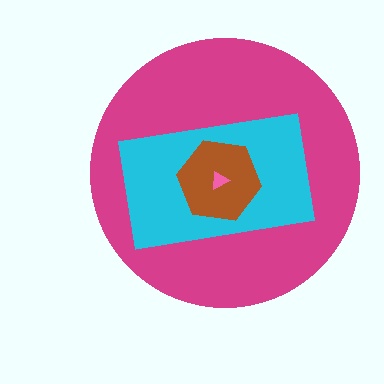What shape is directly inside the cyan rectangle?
The brown hexagon.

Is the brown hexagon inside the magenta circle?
Yes.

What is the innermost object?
The pink triangle.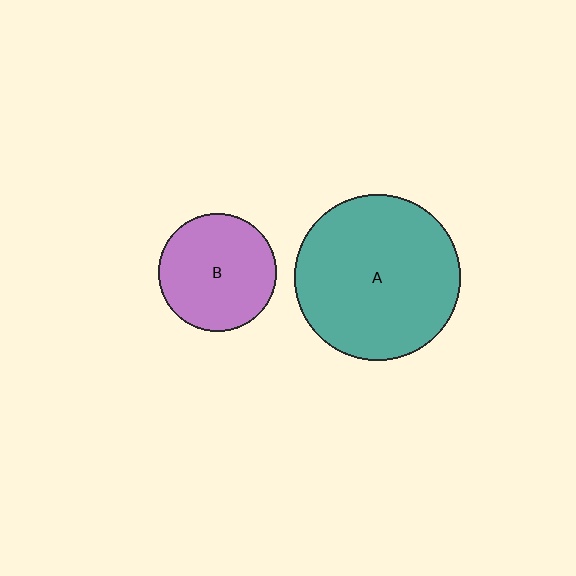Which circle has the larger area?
Circle A (teal).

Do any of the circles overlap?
No, none of the circles overlap.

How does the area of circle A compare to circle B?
Approximately 2.0 times.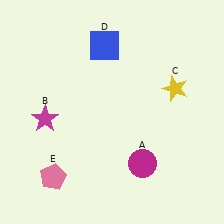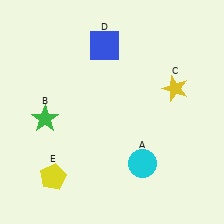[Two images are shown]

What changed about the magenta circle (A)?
In Image 1, A is magenta. In Image 2, it changed to cyan.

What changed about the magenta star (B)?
In Image 1, B is magenta. In Image 2, it changed to green.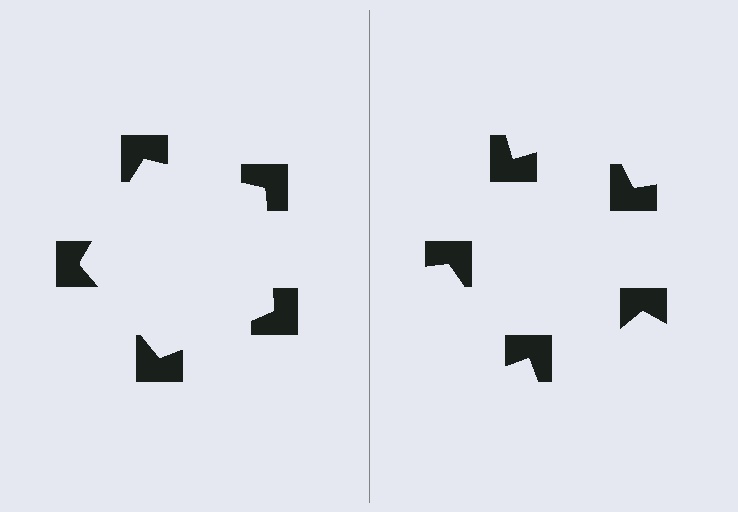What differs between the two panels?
The notched squares are positioned identically on both sides; only the wedge orientations differ. On the left they align to a pentagon; on the right they are misaligned.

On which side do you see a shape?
An illusory pentagon appears on the left side. On the right side the wedge cuts are rotated, so no coherent shape forms.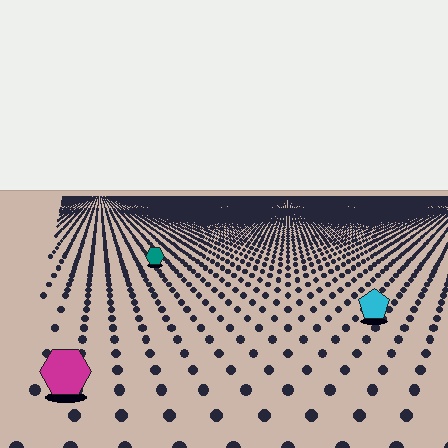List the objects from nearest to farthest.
From nearest to farthest: the magenta hexagon, the cyan pentagon, the teal hexagon.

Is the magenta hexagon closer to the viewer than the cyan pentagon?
Yes. The magenta hexagon is closer — you can tell from the texture gradient: the ground texture is coarser near it.